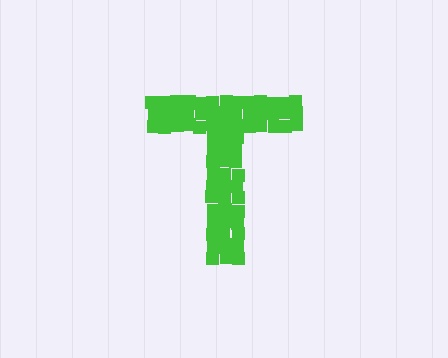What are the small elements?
The small elements are squares.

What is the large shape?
The large shape is the letter T.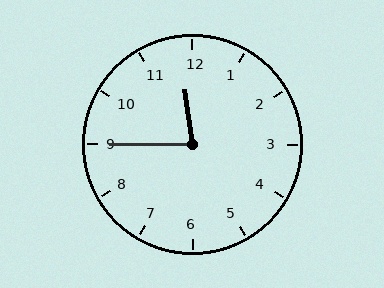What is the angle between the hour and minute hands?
Approximately 82 degrees.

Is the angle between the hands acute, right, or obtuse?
It is acute.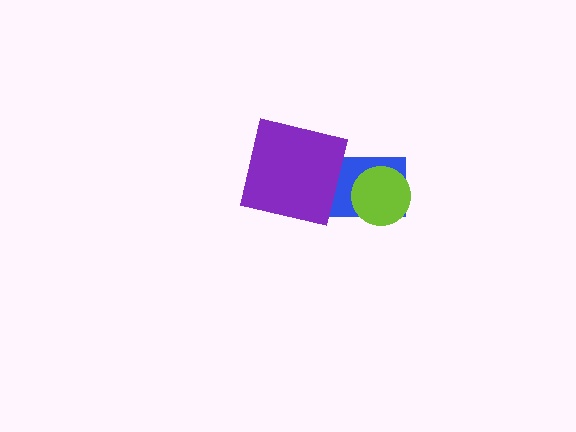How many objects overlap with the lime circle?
1 object overlaps with the lime circle.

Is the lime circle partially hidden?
No, no other shape covers it.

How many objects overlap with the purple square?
1 object overlaps with the purple square.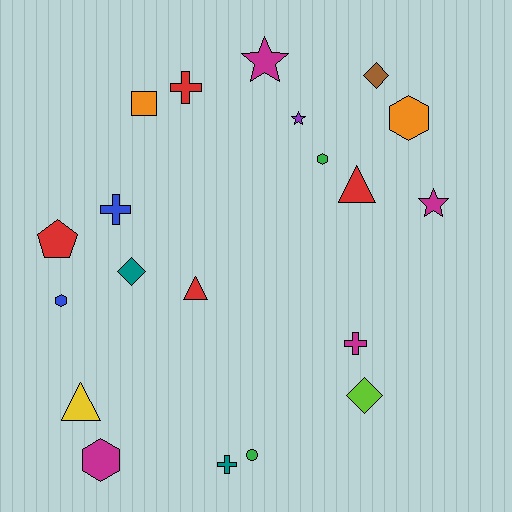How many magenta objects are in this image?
There are 4 magenta objects.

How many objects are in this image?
There are 20 objects.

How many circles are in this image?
There is 1 circle.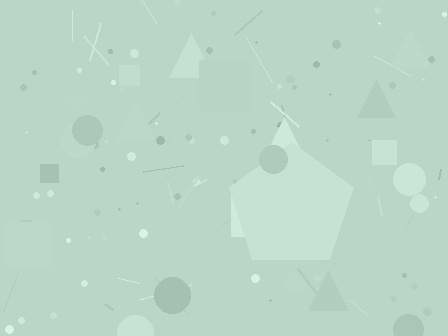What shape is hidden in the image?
A pentagon is hidden in the image.